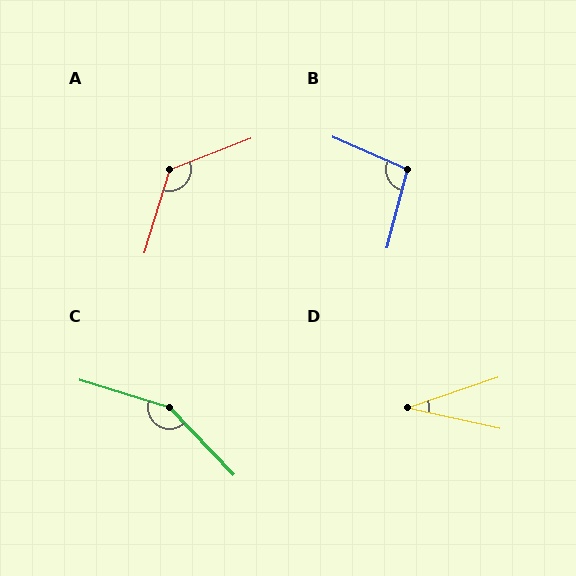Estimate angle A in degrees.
Approximately 128 degrees.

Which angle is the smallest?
D, at approximately 31 degrees.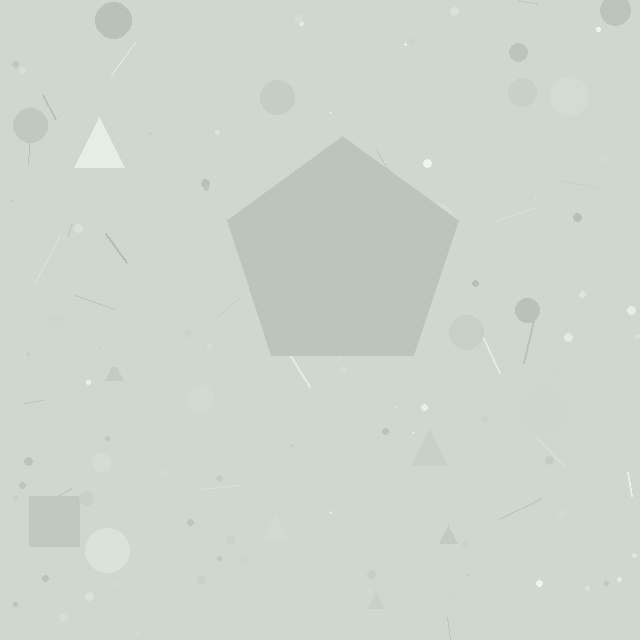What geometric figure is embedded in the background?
A pentagon is embedded in the background.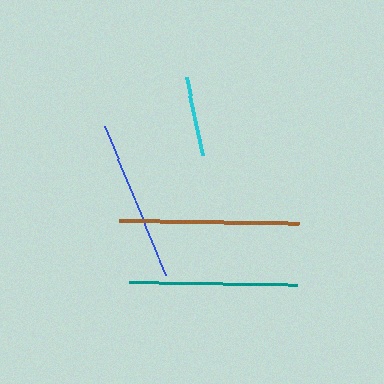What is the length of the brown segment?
The brown segment is approximately 180 pixels long.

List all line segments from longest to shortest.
From longest to shortest: brown, teal, blue, cyan.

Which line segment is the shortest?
The cyan line is the shortest at approximately 80 pixels.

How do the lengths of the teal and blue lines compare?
The teal and blue lines are approximately the same length.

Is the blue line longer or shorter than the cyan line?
The blue line is longer than the cyan line.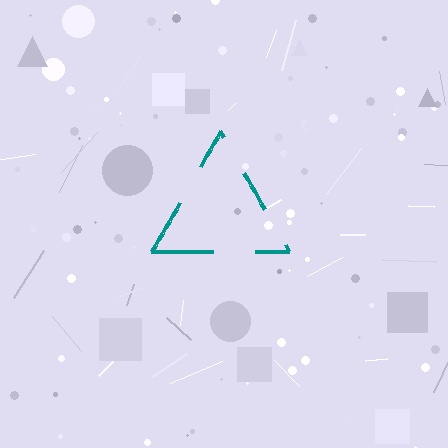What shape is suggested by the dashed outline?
The dashed outline suggests a triangle.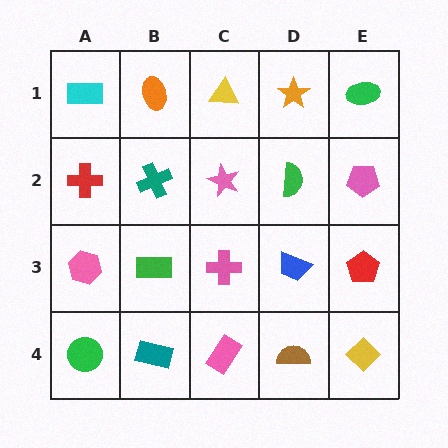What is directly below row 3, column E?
A yellow diamond.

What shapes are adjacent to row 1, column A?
A red cross (row 2, column A), an orange ellipse (row 1, column B).